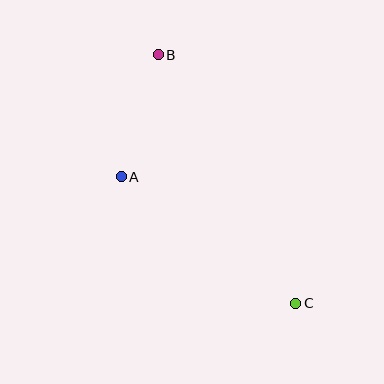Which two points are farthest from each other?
Points B and C are farthest from each other.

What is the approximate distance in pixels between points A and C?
The distance between A and C is approximately 215 pixels.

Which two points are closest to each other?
Points A and B are closest to each other.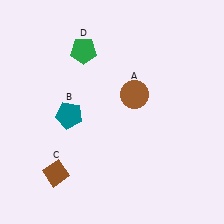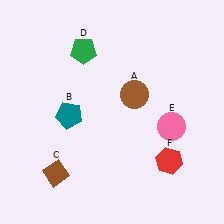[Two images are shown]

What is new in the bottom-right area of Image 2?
A pink circle (E) was added in the bottom-right area of Image 2.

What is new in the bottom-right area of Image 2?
A red hexagon (F) was added in the bottom-right area of Image 2.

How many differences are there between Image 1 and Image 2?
There are 2 differences between the two images.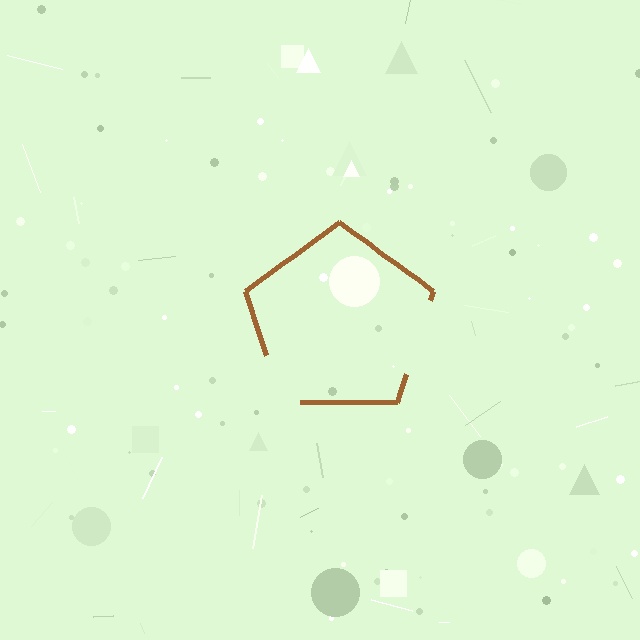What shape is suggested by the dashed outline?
The dashed outline suggests a pentagon.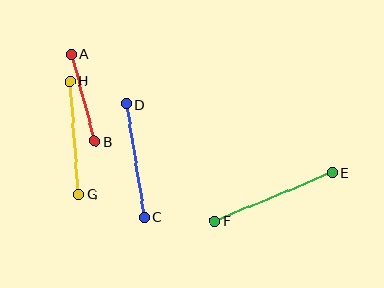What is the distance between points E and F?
The distance is approximately 128 pixels.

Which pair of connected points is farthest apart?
Points E and F are farthest apart.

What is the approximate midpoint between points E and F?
The midpoint is at approximately (274, 196) pixels.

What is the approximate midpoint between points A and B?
The midpoint is at approximately (83, 98) pixels.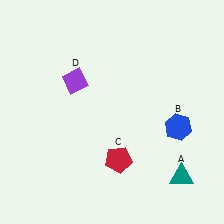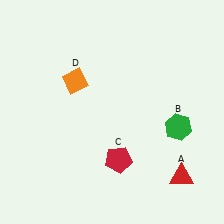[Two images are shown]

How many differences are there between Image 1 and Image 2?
There are 3 differences between the two images.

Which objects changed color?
A changed from teal to red. B changed from blue to green. D changed from purple to orange.